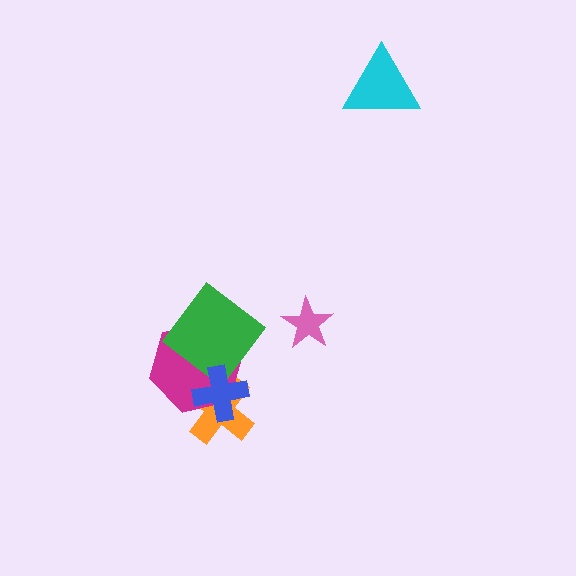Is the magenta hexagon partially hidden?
Yes, it is partially covered by another shape.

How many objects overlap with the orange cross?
2 objects overlap with the orange cross.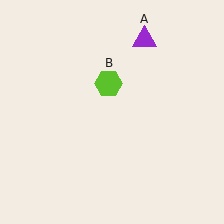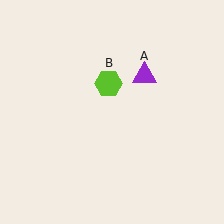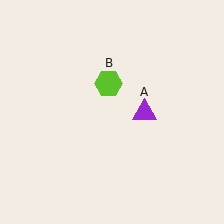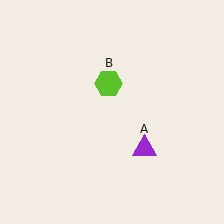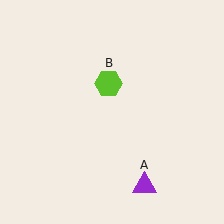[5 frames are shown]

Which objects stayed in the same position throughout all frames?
Lime hexagon (object B) remained stationary.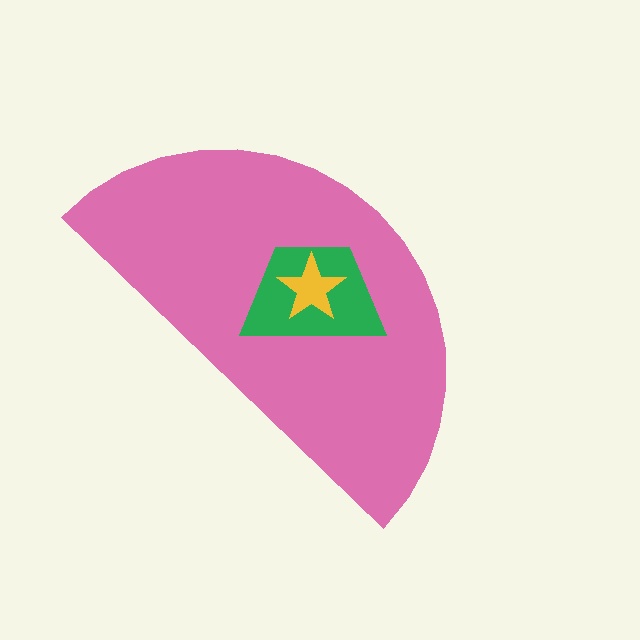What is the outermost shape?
The pink semicircle.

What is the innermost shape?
The yellow star.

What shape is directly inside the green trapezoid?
The yellow star.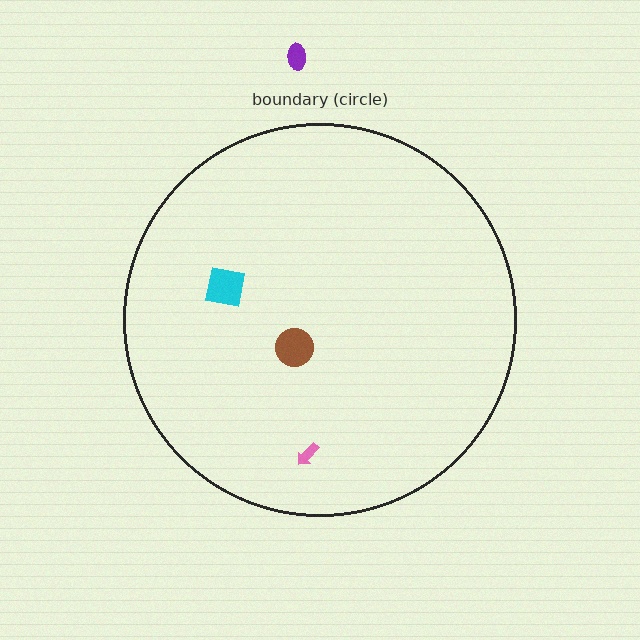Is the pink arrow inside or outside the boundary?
Inside.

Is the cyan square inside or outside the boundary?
Inside.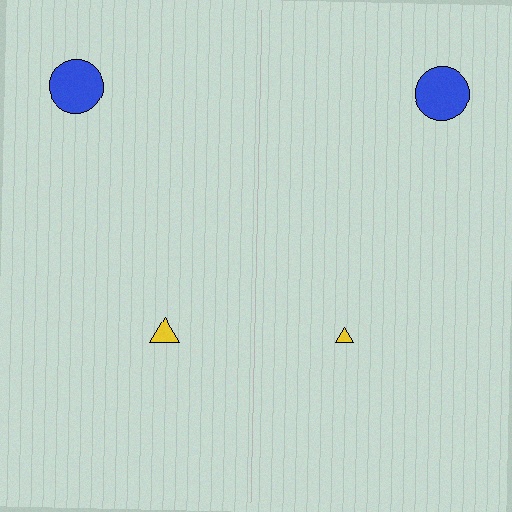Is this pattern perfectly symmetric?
No, the pattern is not perfectly symmetric. The yellow triangle on the right side has a different size than its mirror counterpart.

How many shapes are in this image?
There are 4 shapes in this image.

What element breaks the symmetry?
The yellow triangle on the right side has a different size than its mirror counterpart.